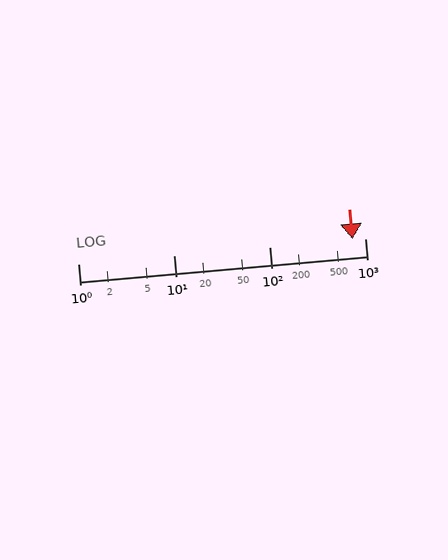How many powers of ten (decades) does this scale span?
The scale spans 3 decades, from 1 to 1000.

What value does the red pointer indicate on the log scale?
The pointer indicates approximately 740.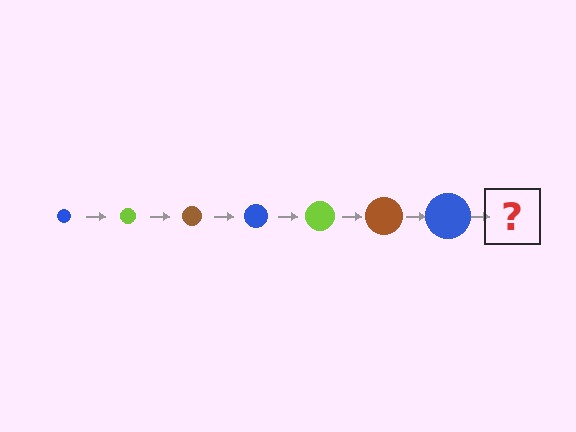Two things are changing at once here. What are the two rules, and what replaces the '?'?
The two rules are that the circle grows larger each step and the color cycles through blue, lime, and brown. The '?' should be a lime circle, larger than the previous one.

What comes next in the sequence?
The next element should be a lime circle, larger than the previous one.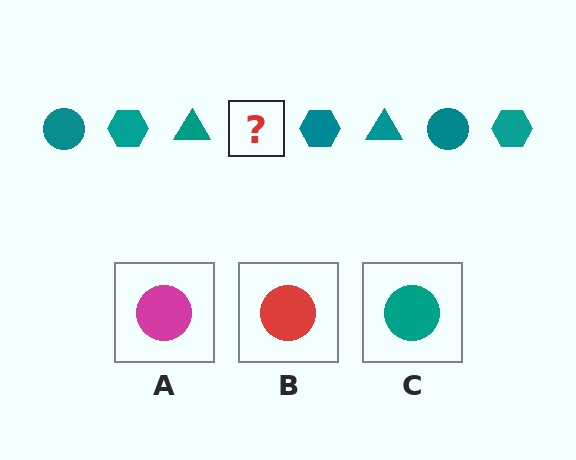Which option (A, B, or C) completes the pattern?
C.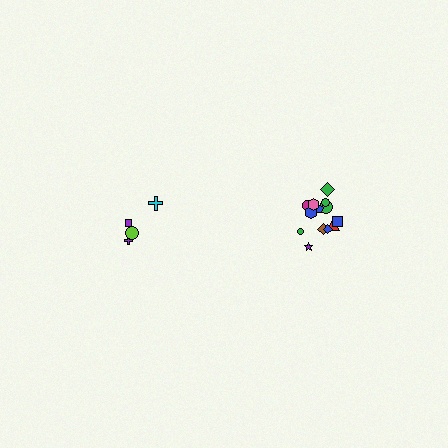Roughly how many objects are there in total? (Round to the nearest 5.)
Roughly 20 objects in total.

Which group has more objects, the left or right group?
The right group.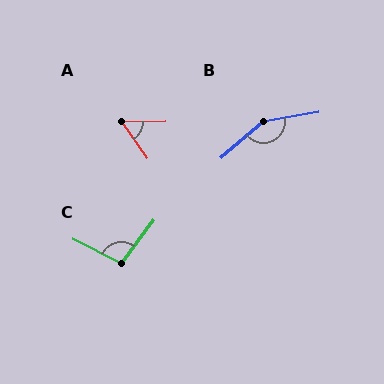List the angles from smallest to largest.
A (56°), C (100°), B (149°).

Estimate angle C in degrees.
Approximately 100 degrees.